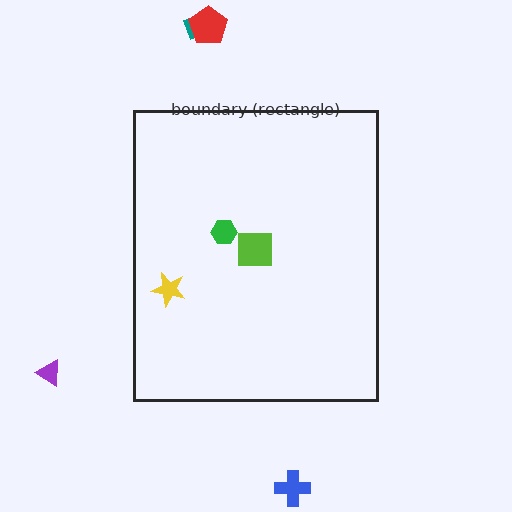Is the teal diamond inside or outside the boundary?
Outside.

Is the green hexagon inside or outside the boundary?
Inside.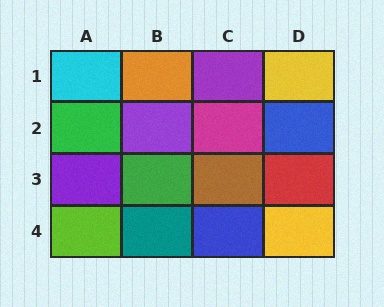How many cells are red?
1 cell is red.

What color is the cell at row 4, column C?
Blue.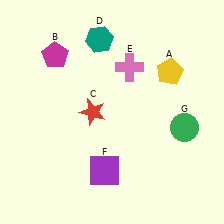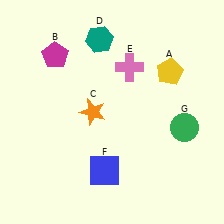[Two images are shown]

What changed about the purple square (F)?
In Image 1, F is purple. In Image 2, it changed to blue.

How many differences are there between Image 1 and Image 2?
There are 2 differences between the two images.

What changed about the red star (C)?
In Image 1, C is red. In Image 2, it changed to orange.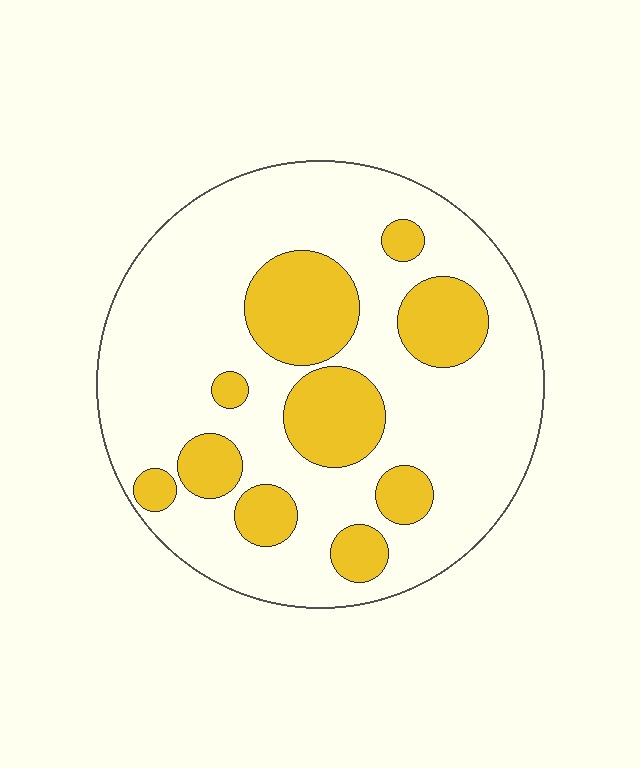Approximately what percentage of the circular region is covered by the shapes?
Approximately 25%.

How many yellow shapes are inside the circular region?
10.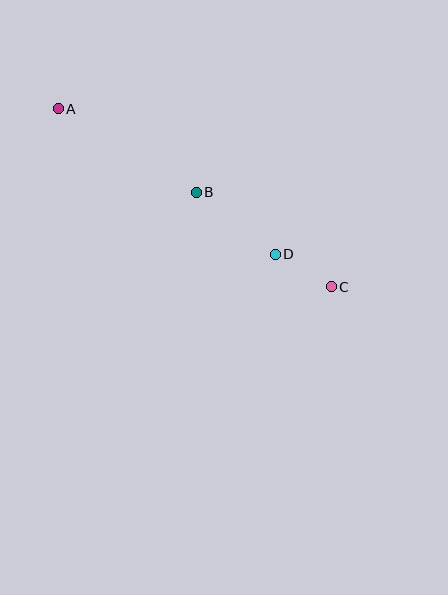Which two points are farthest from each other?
Points A and C are farthest from each other.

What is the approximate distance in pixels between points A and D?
The distance between A and D is approximately 261 pixels.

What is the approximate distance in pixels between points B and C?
The distance between B and C is approximately 165 pixels.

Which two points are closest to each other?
Points C and D are closest to each other.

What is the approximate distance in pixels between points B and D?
The distance between B and D is approximately 100 pixels.